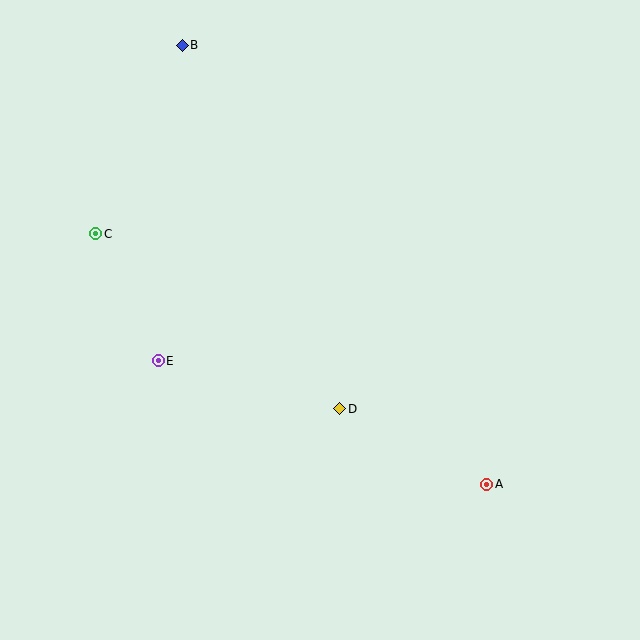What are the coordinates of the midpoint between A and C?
The midpoint between A and C is at (291, 359).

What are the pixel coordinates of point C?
Point C is at (96, 234).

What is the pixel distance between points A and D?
The distance between A and D is 165 pixels.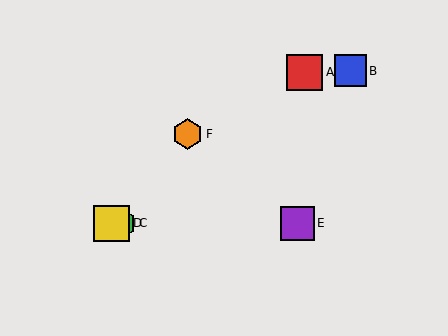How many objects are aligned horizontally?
3 objects (C, D, E) are aligned horizontally.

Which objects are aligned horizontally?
Objects C, D, E are aligned horizontally.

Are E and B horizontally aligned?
No, E is at y≈223 and B is at y≈71.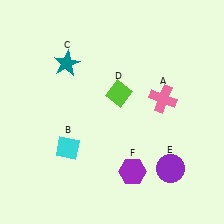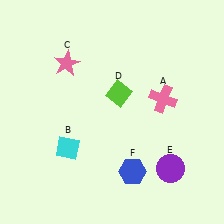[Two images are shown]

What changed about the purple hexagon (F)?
In Image 1, F is purple. In Image 2, it changed to blue.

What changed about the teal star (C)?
In Image 1, C is teal. In Image 2, it changed to pink.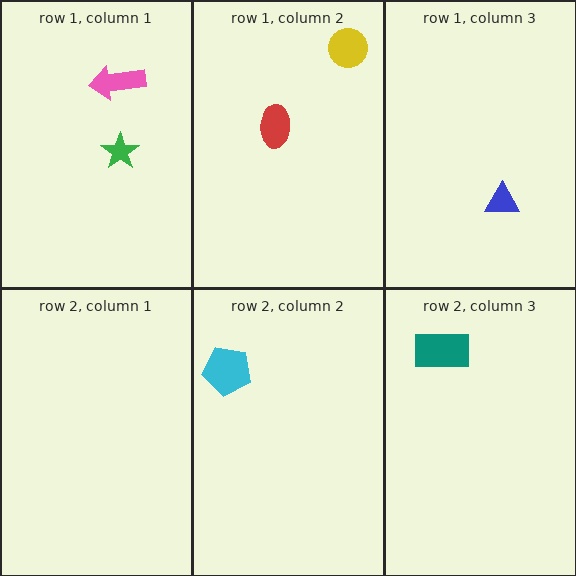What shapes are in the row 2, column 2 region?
The cyan pentagon.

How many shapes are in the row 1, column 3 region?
1.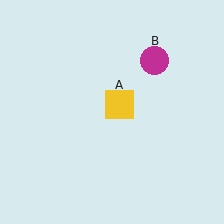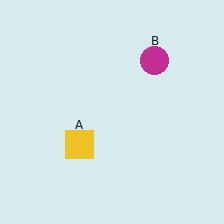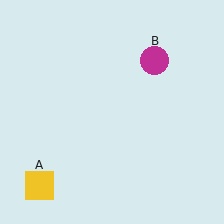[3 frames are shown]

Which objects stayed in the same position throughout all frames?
Magenta circle (object B) remained stationary.